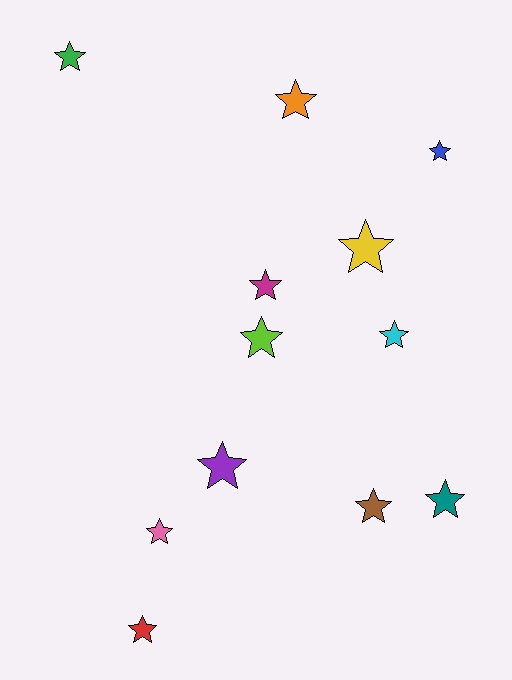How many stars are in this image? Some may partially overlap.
There are 12 stars.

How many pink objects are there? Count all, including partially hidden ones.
There is 1 pink object.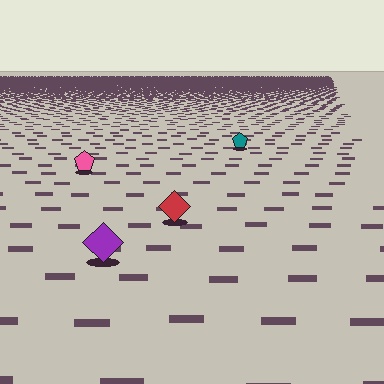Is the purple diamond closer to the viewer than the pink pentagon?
Yes. The purple diamond is closer — you can tell from the texture gradient: the ground texture is coarser near it.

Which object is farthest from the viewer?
The teal pentagon is farthest from the viewer. It appears smaller and the ground texture around it is denser.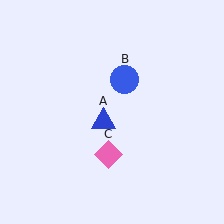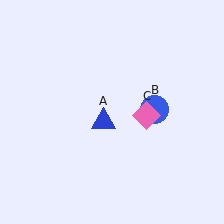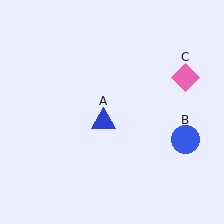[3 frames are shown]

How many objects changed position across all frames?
2 objects changed position: blue circle (object B), pink diamond (object C).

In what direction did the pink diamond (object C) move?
The pink diamond (object C) moved up and to the right.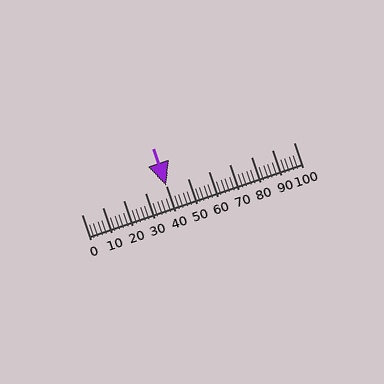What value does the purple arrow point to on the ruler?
The purple arrow points to approximately 40.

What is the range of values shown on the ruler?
The ruler shows values from 0 to 100.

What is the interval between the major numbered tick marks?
The major tick marks are spaced 10 units apart.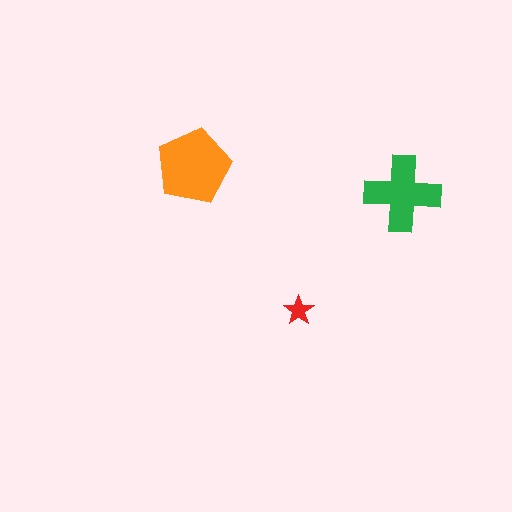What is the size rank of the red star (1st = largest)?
3rd.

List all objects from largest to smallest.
The orange pentagon, the green cross, the red star.